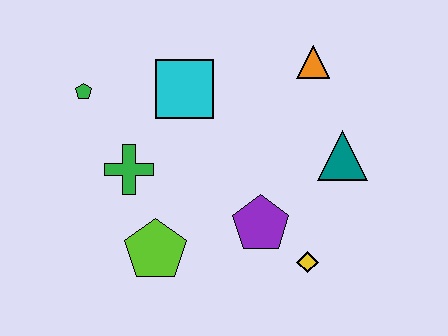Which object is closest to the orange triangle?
The teal triangle is closest to the orange triangle.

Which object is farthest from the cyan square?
The yellow diamond is farthest from the cyan square.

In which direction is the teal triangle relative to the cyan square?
The teal triangle is to the right of the cyan square.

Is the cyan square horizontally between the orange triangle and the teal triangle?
No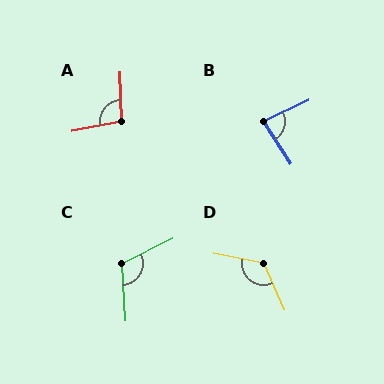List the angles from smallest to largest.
B (83°), A (99°), C (112°), D (125°).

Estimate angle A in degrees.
Approximately 99 degrees.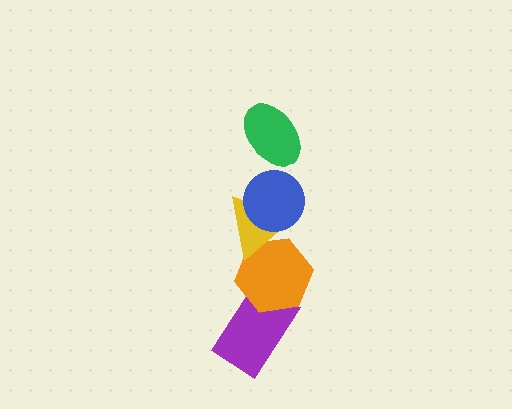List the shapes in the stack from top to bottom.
From top to bottom: the green ellipse, the blue circle, the yellow triangle, the orange hexagon, the purple rectangle.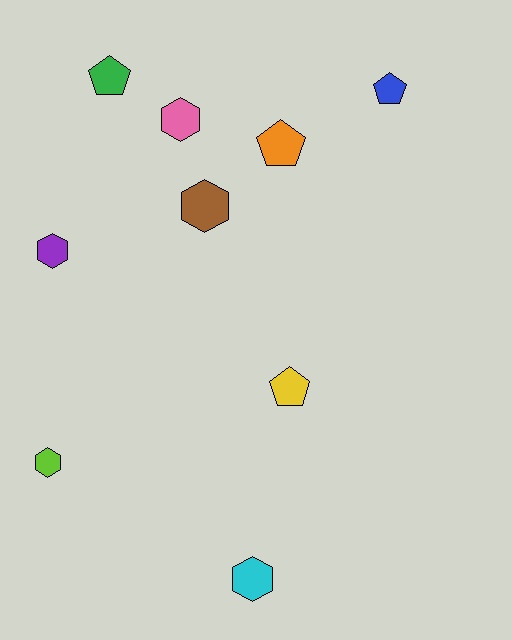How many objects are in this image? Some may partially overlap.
There are 9 objects.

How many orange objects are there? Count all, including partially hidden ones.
There is 1 orange object.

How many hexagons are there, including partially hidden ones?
There are 5 hexagons.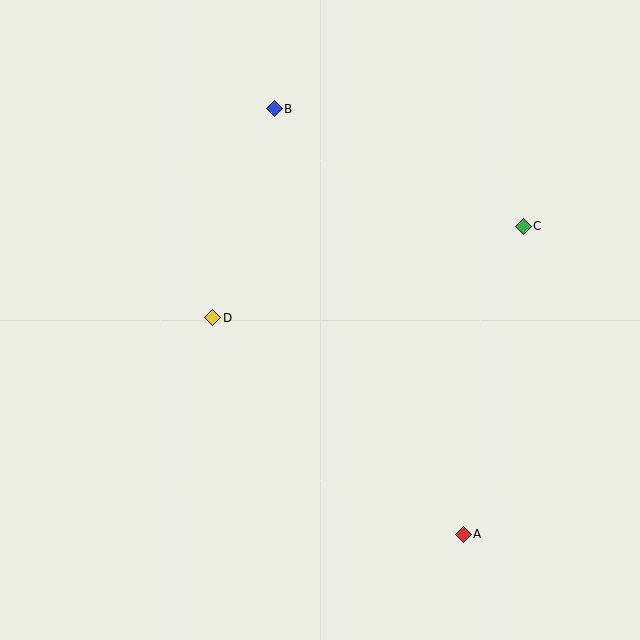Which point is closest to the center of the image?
Point D at (213, 318) is closest to the center.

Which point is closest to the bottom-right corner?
Point A is closest to the bottom-right corner.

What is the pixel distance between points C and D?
The distance between C and D is 324 pixels.